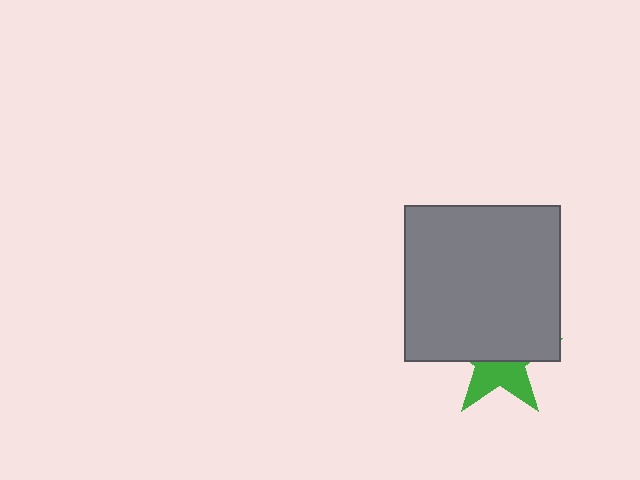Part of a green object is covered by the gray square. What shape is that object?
It is a star.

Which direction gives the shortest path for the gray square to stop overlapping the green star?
Moving up gives the shortest separation.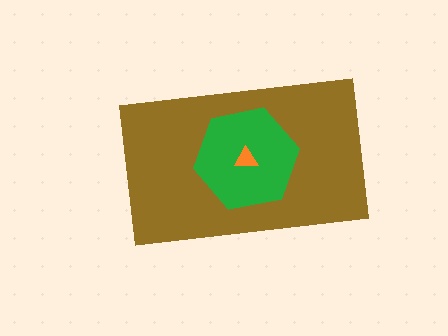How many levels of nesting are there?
3.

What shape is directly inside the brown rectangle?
The green hexagon.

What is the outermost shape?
The brown rectangle.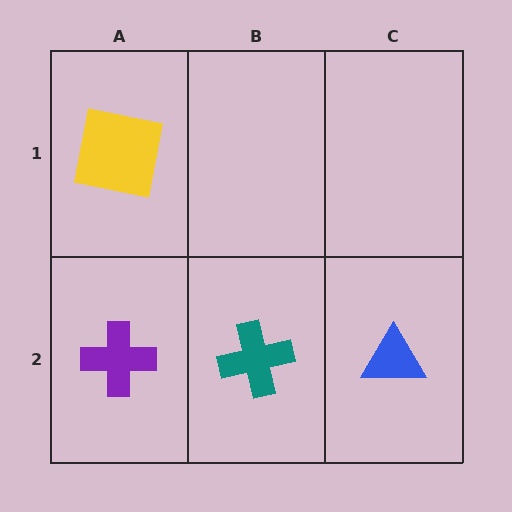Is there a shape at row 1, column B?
No, that cell is empty.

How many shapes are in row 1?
1 shape.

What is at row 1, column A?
A yellow square.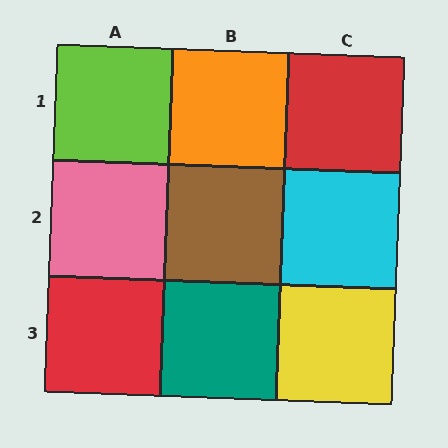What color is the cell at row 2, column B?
Brown.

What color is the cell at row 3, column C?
Yellow.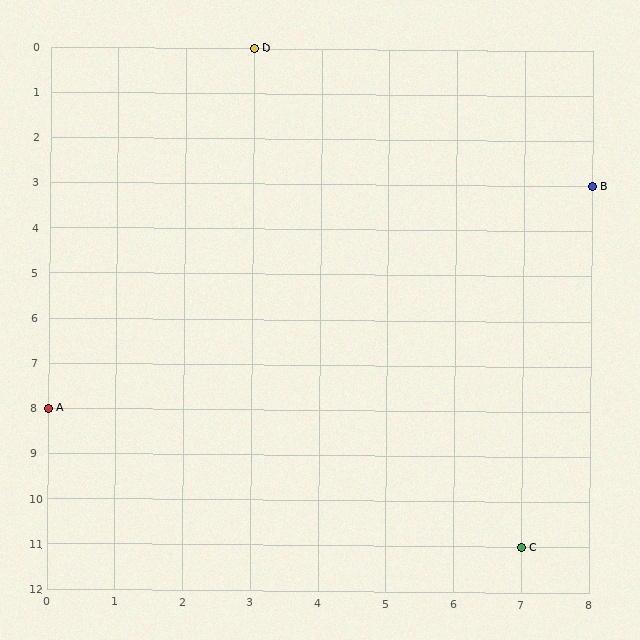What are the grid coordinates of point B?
Point B is at grid coordinates (8, 3).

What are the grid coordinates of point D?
Point D is at grid coordinates (3, 0).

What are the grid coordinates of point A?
Point A is at grid coordinates (0, 8).